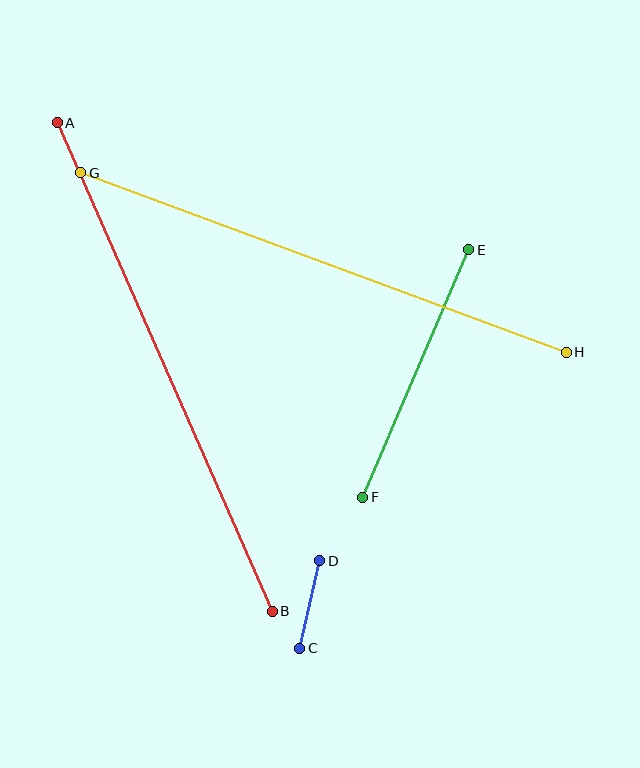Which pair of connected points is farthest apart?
Points A and B are farthest apart.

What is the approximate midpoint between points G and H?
The midpoint is at approximately (323, 263) pixels.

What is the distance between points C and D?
The distance is approximately 90 pixels.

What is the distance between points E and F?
The distance is approximately 269 pixels.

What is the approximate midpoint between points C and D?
The midpoint is at approximately (310, 605) pixels.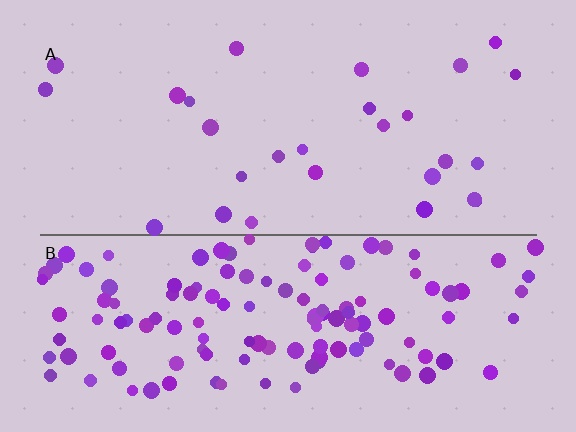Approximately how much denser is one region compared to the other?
Approximately 4.8× — region B over region A.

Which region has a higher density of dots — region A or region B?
B (the bottom).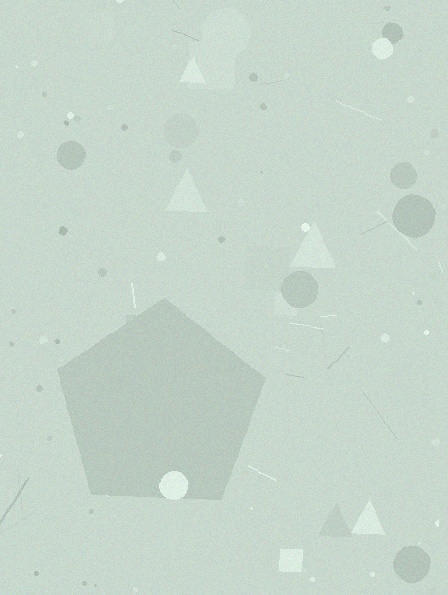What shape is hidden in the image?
A pentagon is hidden in the image.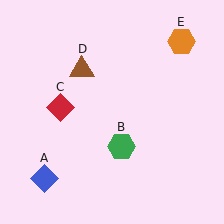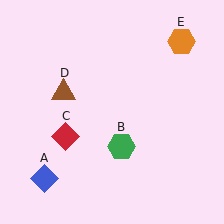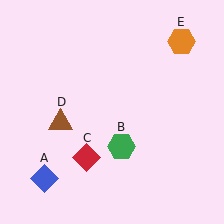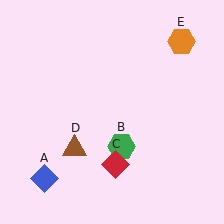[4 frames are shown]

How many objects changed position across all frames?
2 objects changed position: red diamond (object C), brown triangle (object D).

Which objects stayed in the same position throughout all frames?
Blue diamond (object A) and green hexagon (object B) and orange hexagon (object E) remained stationary.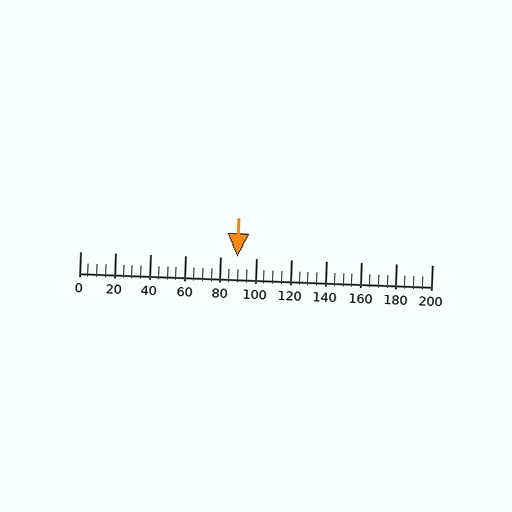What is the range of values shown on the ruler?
The ruler shows values from 0 to 200.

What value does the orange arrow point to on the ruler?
The orange arrow points to approximately 90.